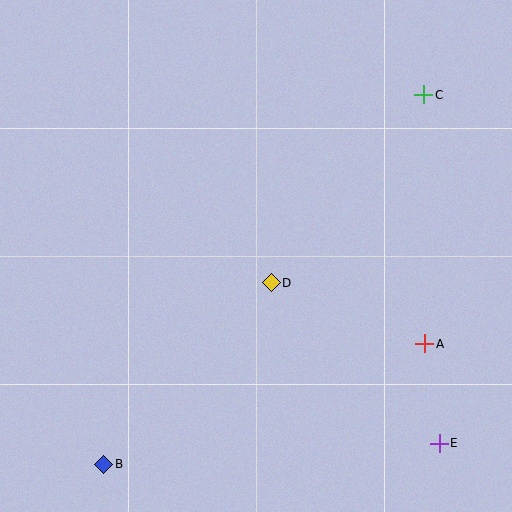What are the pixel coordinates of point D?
Point D is at (271, 283).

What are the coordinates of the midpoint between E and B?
The midpoint between E and B is at (271, 454).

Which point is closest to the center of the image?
Point D at (271, 283) is closest to the center.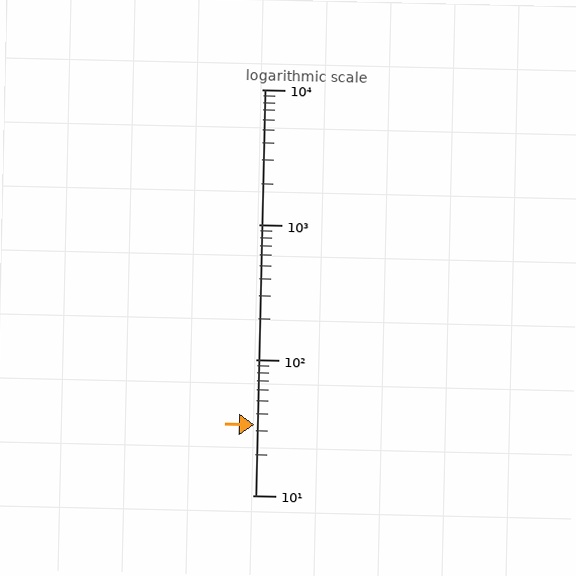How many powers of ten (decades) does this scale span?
The scale spans 3 decades, from 10 to 10000.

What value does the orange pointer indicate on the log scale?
The pointer indicates approximately 33.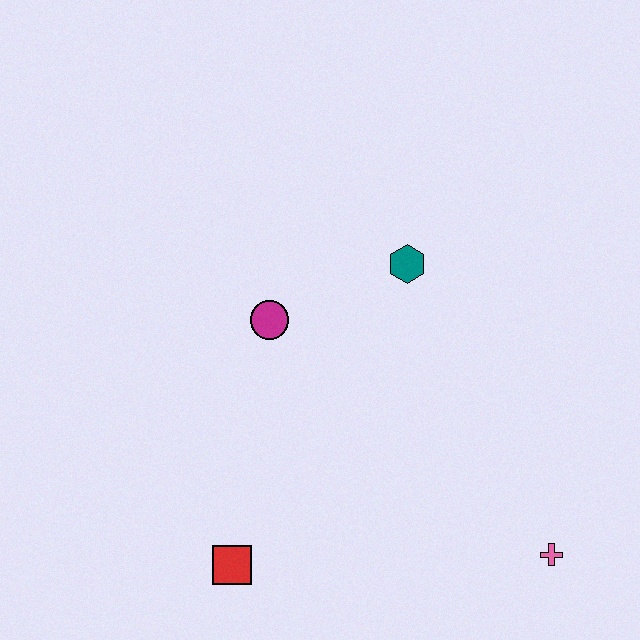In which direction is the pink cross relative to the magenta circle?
The pink cross is to the right of the magenta circle.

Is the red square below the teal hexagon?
Yes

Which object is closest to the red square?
The magenta circle is closest to the red square.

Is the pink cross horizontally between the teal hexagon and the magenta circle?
No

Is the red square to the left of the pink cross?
Yes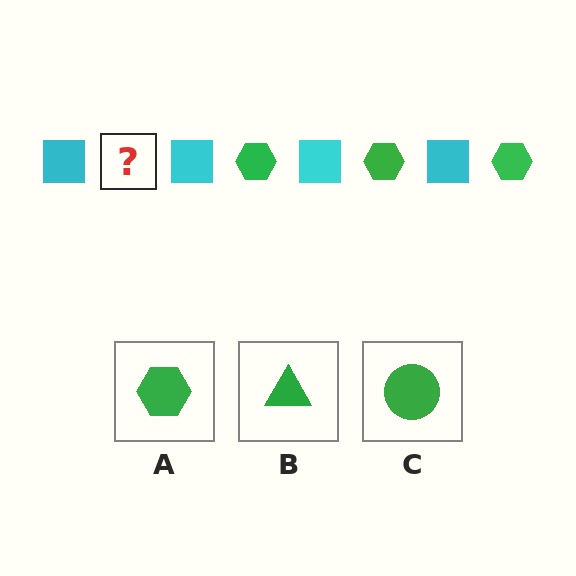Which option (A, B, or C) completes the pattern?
A.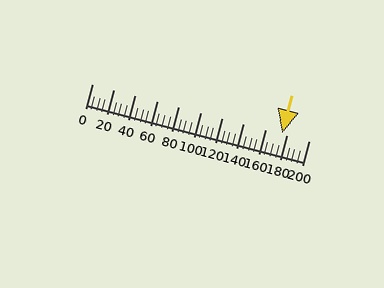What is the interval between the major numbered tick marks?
The major tick marks are spaced 20 units apart.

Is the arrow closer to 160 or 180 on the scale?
The arrow is closer to 180.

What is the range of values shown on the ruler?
The ruler shows values from 0 to 200.